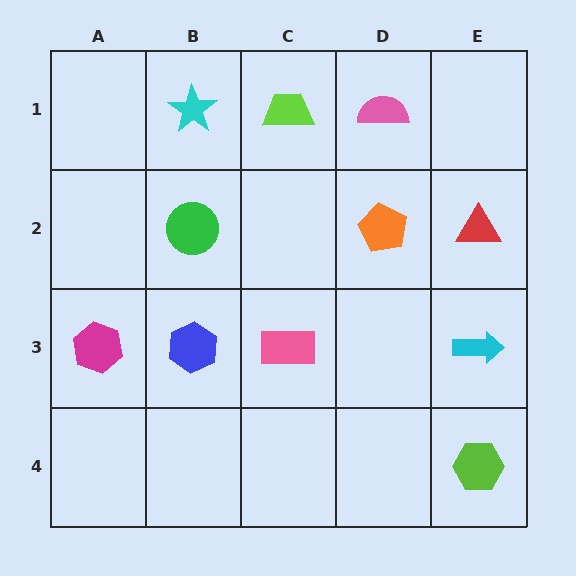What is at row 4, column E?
A lime hexagon.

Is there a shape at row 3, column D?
No, that cell is empty.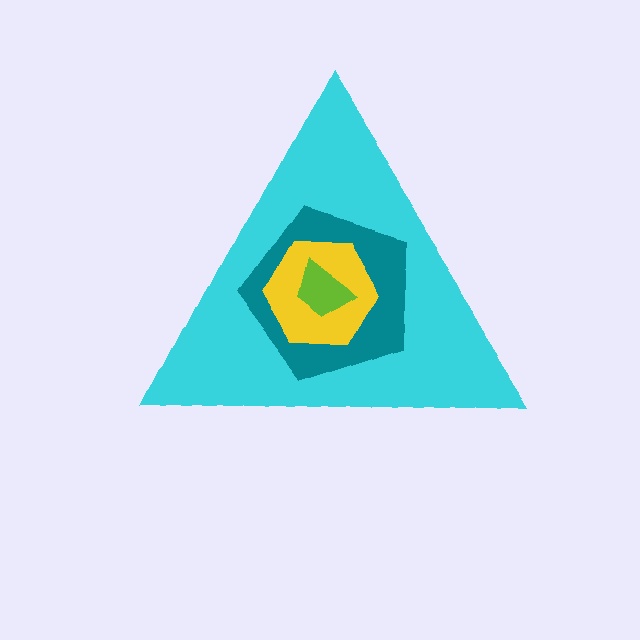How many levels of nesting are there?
4.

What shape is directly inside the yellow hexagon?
The lime trapezoid.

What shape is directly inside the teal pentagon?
The yellow hexagon.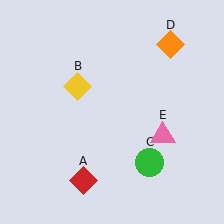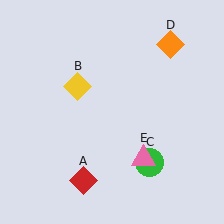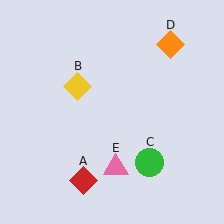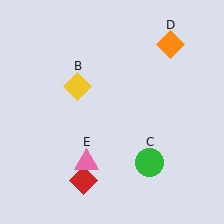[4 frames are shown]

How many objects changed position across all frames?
1 object changed position: pink triangle (object E).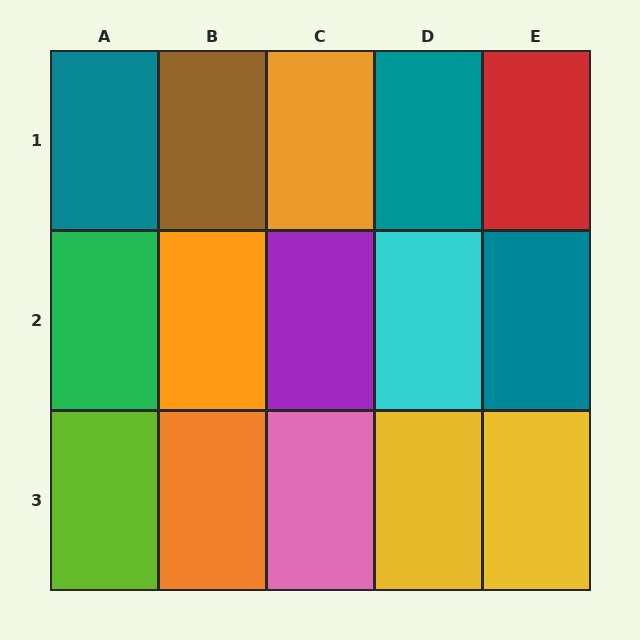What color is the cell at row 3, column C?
Pink.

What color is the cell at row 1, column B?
Brown.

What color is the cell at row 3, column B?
Orange.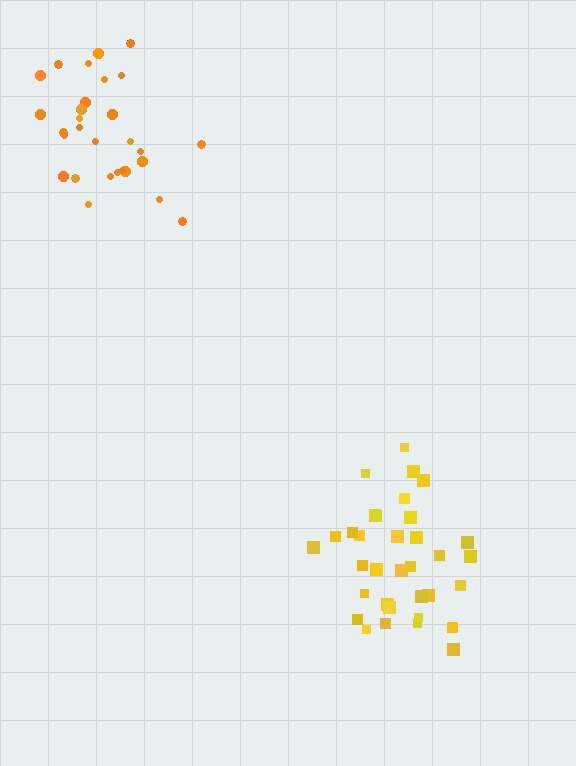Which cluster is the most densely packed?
Yellow.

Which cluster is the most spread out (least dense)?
Orange.